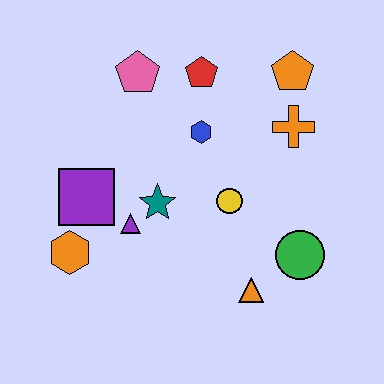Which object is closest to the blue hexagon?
The red pentagon is closest to the blue hexagon.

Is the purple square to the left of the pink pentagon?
Yes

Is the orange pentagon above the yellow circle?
Yes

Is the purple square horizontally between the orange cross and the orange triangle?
No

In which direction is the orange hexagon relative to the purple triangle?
The orange hexagon is to the left of the purple triangle.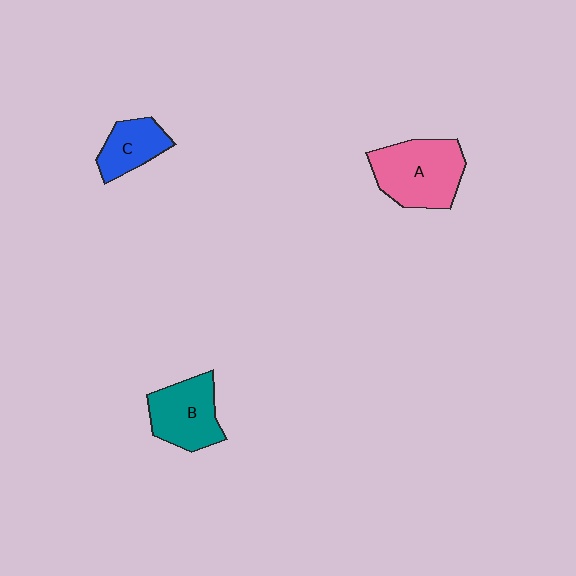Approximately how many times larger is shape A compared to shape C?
Approximately 1.8 times.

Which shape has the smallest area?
Shape C (blue).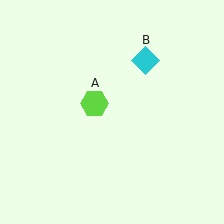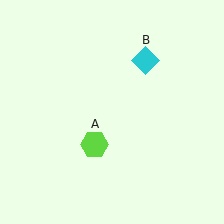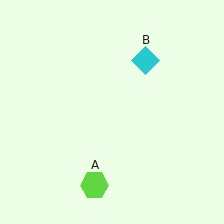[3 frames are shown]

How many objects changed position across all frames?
1 object changed position: lime hexagon (object A).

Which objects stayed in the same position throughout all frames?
Cyan diamond (object B) remained stationary.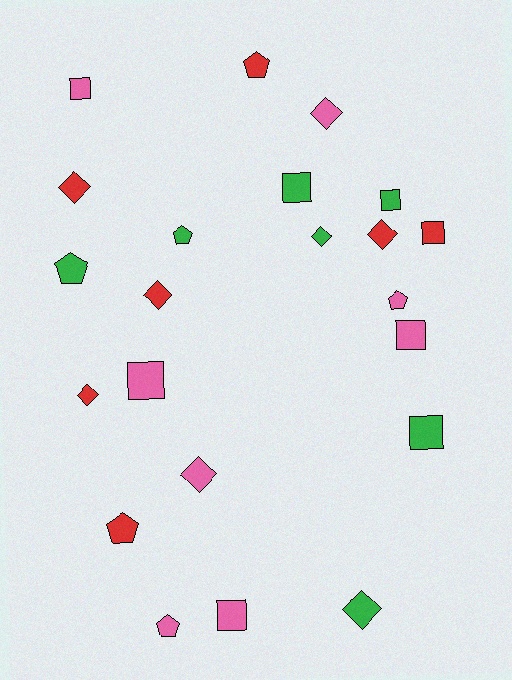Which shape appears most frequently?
Diamond, with 8 objects.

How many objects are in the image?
There are 22 objects.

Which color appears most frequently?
Pink, with 8 objects.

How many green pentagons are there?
There are 2 green pentagons.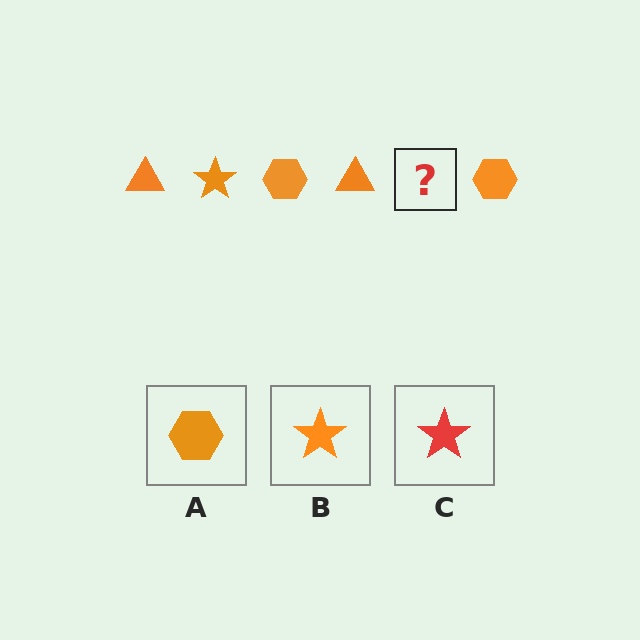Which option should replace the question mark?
Option B.